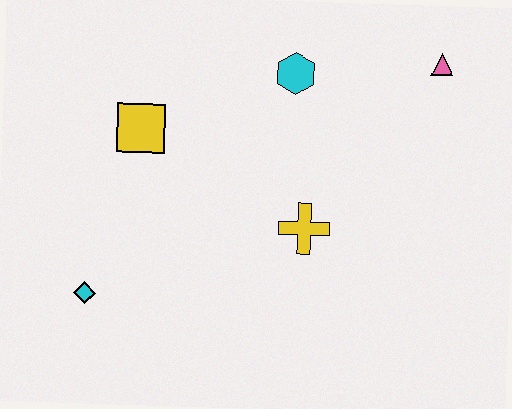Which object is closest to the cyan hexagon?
The pink triangle is closest to the cyan hexagon.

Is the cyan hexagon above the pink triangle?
No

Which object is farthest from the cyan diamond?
The pink triangle is farthest from the cyan diamond.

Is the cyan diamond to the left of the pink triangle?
Yes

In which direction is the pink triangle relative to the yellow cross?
The pink triangle is above the yellow cross.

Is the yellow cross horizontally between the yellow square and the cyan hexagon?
No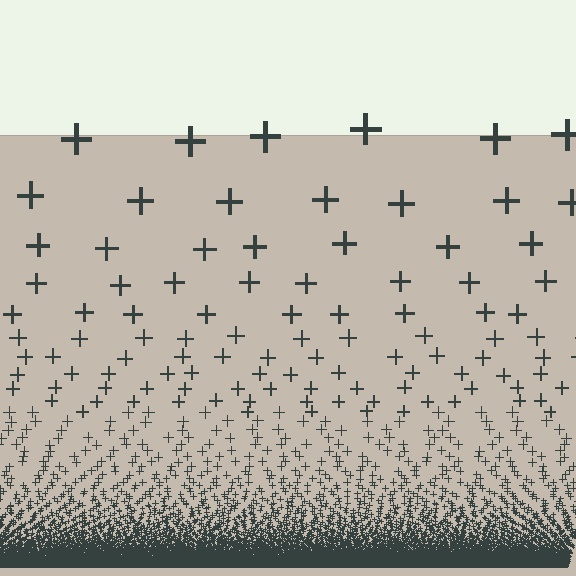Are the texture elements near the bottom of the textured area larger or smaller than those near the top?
Smaller. The gradient is inverted — elements near the bottom are smaller and denser.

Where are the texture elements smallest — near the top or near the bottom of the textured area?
Near the bottom.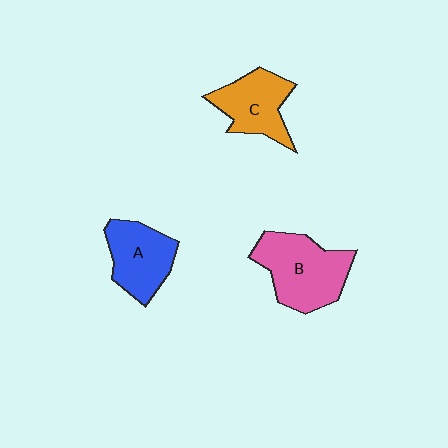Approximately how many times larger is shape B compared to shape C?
Approximately 1.4 times.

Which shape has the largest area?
Shape B (pink).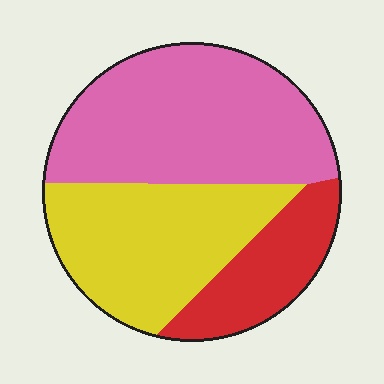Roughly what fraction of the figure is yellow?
Yellow takes up between a quarter and a half of the figure.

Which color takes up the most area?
Pink, at roughly 45%.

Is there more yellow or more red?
Yellow.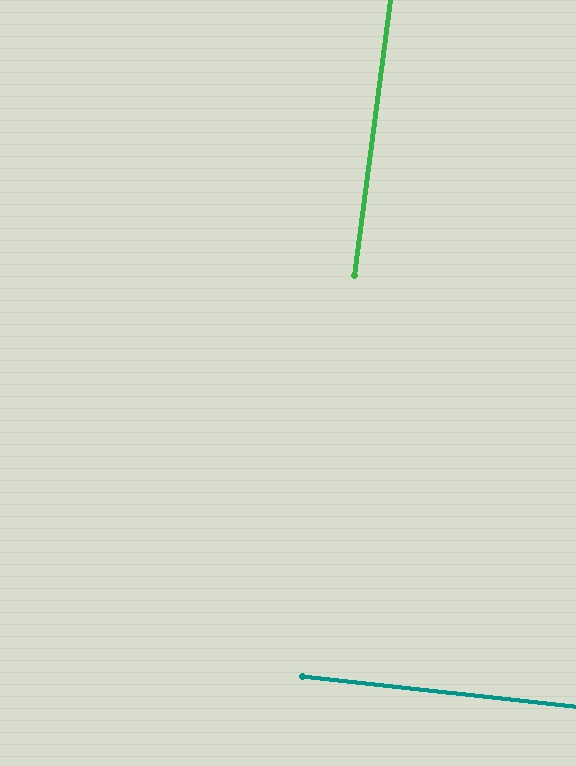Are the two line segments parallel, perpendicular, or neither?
Perpendicular — they meet at approximately 89°.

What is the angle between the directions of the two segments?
Approximately 89 degrees.